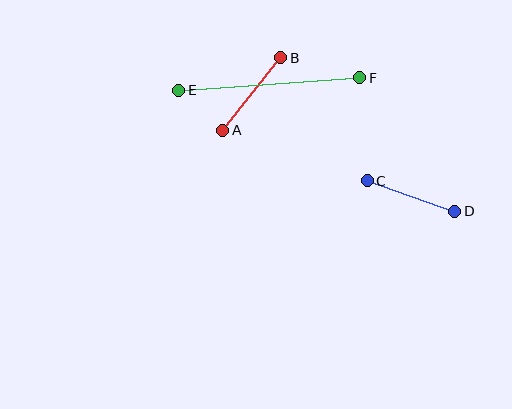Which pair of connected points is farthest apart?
Points E and F are farthest apart.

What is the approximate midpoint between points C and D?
The midpoint is at approximately (411, 196) pixels.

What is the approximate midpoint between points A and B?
The midpoint is at approximately (252, 94) pixels.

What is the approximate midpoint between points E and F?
The midpoint is at approximately (269, 84) pixels.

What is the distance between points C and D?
The distance is approximately 93 pixels.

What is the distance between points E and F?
The distance is approximately 181 pixels.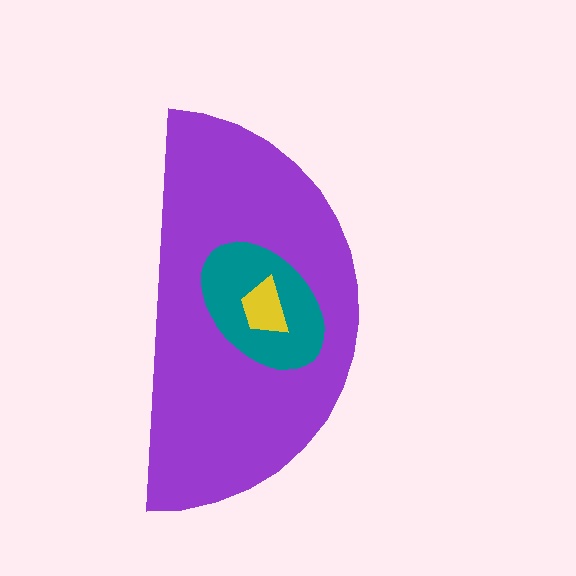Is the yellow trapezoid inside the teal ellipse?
Yes.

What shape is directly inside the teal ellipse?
The yellow trapezoid.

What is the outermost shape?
The purple semicircle.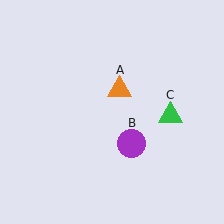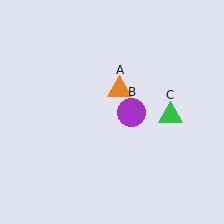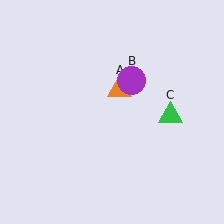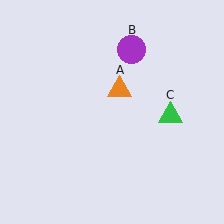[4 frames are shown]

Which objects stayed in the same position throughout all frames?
Orange triangle (object A) and green triangle (object C) remained stationary.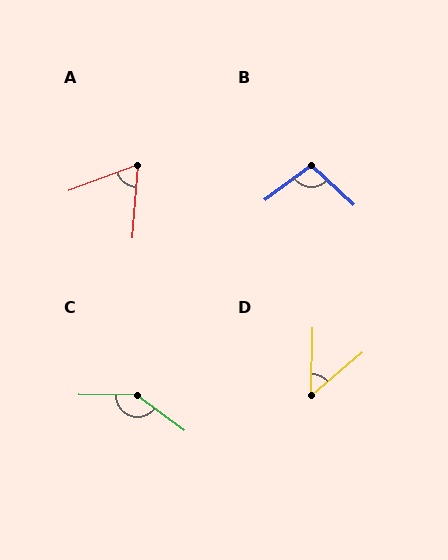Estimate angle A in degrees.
Approximately 65 degrees.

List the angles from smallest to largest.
D (49°), A (65°), B (100°), C (144°).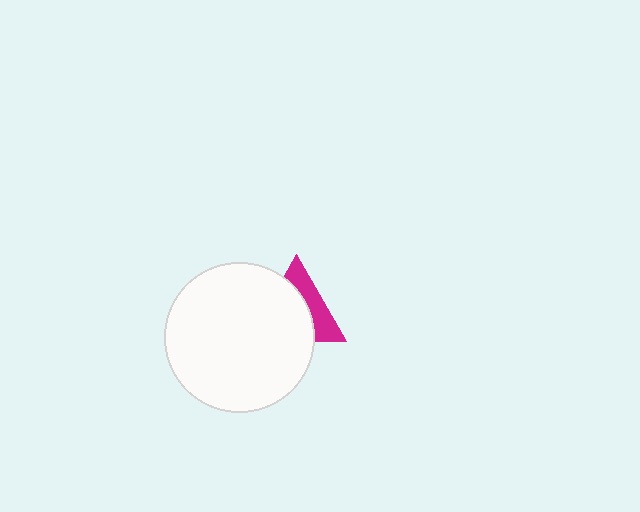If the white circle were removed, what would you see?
You would see the complete magenta triangle.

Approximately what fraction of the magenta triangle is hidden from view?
Roughly 61% of the magenta triangle is hidden behind the white circle.